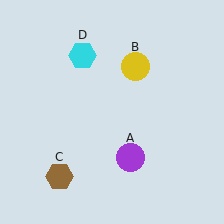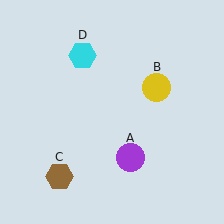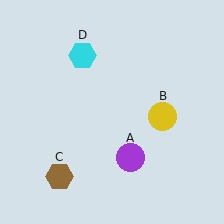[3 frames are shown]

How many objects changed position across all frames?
1 object changed position: yellow circle (object B).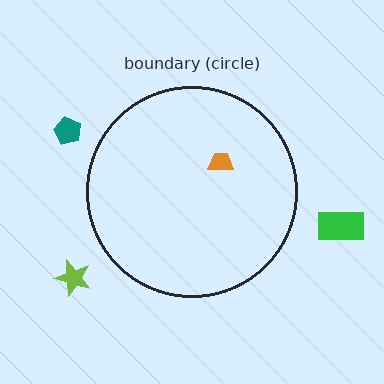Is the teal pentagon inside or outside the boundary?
Outside.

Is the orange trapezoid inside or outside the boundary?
Inside.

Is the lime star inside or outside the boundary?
Outside.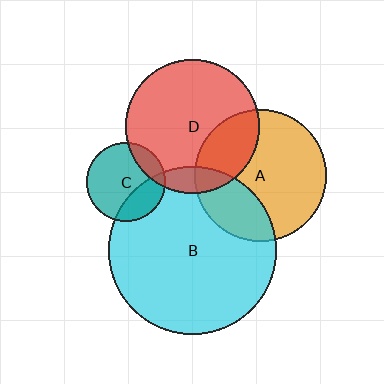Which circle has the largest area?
Circle B (cyan).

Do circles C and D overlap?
Yes.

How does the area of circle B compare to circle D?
Approximately 1.6 times.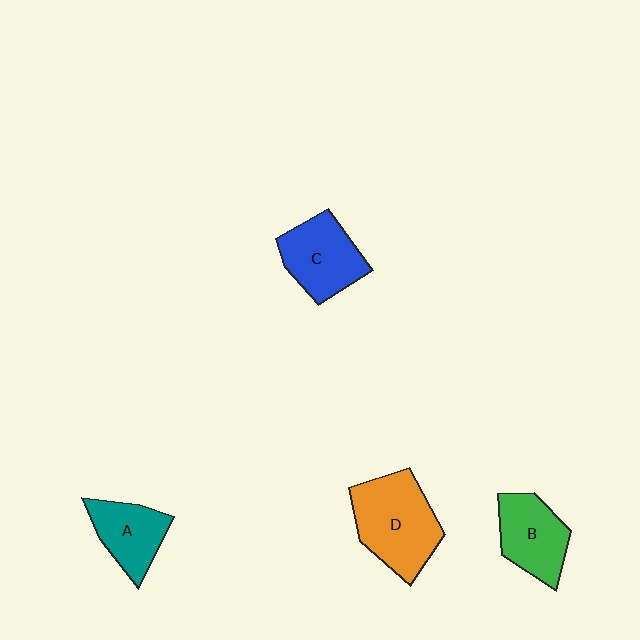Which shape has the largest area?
Shape D (orange).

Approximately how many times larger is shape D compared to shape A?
Approximately 1.6 times.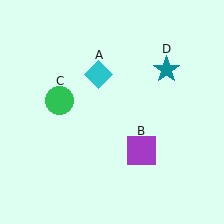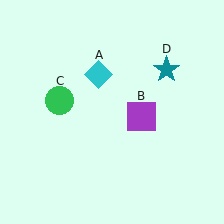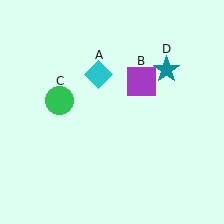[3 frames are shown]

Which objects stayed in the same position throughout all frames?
Cyan diamond (object A) and green circle (object C) and teal star (object D) remained stationary.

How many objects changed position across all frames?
1 object changed position: purple square (object B).